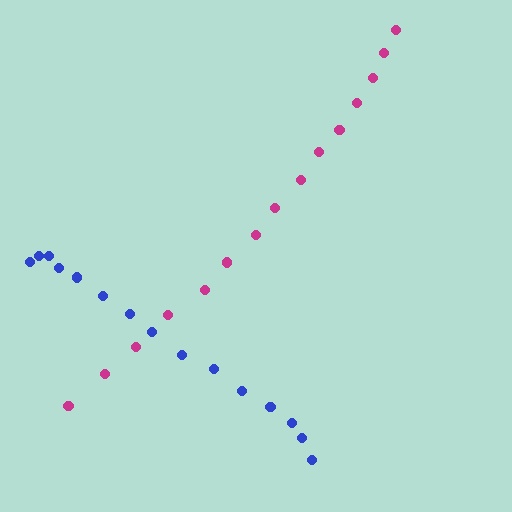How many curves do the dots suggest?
There are 2 distinct paths.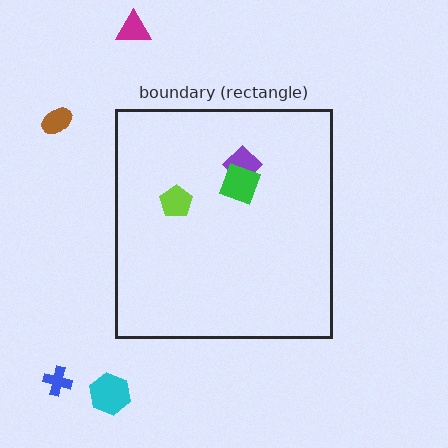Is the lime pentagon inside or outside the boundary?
Inside.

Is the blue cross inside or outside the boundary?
Outside.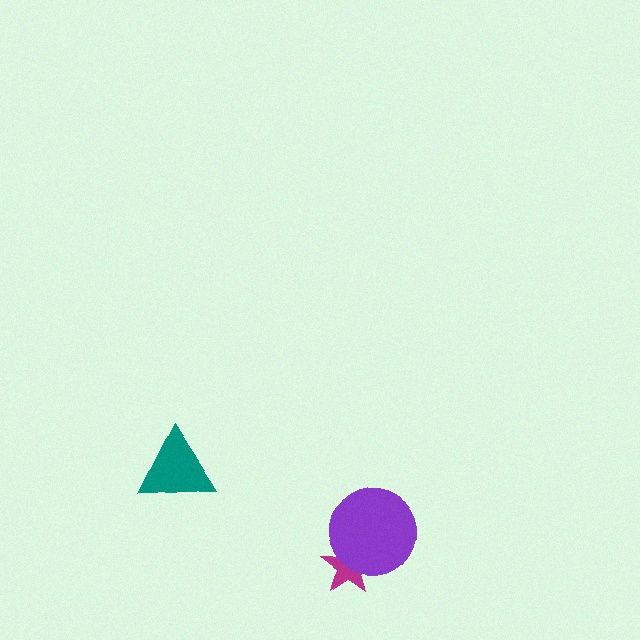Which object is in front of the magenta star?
The purple circle is in front of the magenta star.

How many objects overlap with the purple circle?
1 object overlaps with the purple circle.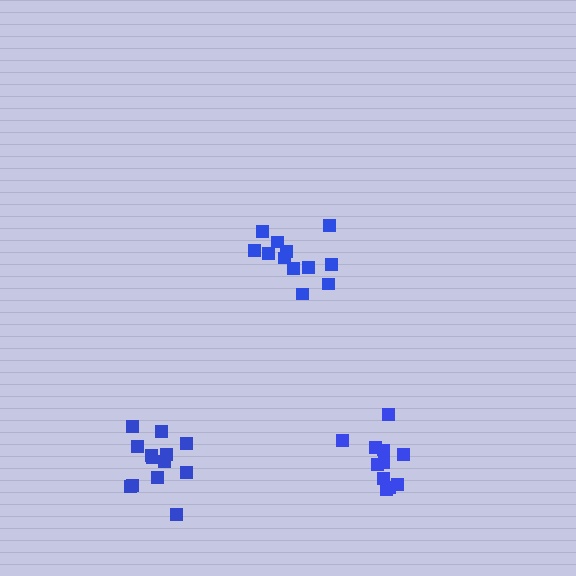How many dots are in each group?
Group 1: 12 dots, Group 2: 13 dots, Group 3: 11 dots (36 total).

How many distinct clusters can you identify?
There are 3 distinct clusters.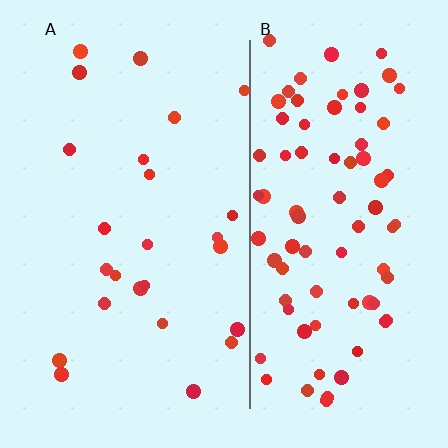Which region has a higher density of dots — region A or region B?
B (the right).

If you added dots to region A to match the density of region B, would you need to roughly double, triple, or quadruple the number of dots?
Approximately triple.